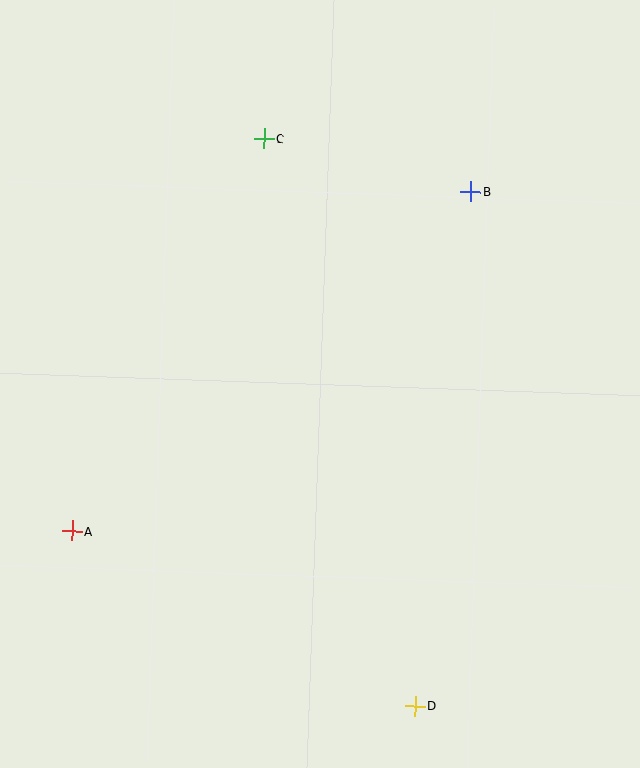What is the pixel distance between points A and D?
The distance between A and D is 385 pixels.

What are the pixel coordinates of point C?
Point C is at (264, 139).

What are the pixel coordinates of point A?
Point A is at (72, 531).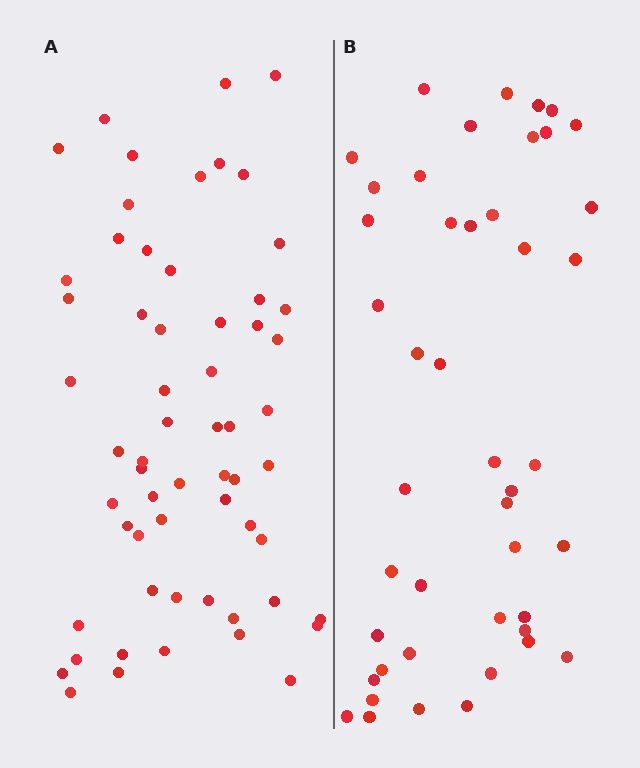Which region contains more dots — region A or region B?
Region A (the left region) has more dots.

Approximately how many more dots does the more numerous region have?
Region A has approximately 15 more dots than region B.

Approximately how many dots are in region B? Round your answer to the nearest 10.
About 40 dots. (The exact count is 45, which rounds to 40.)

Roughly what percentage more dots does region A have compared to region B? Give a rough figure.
About 35% more.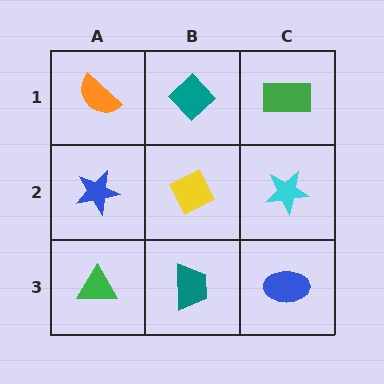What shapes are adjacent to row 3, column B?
A yellow diamond (row 2, column B), a green triangle (row 3, column A), a blue ellipse (row 3, column C).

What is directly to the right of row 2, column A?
A yellow diamond.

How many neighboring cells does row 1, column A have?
2.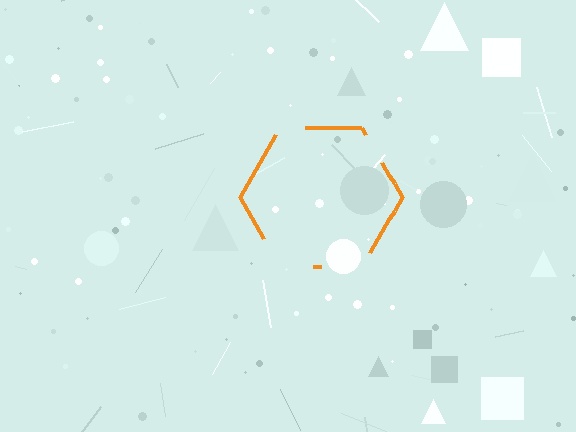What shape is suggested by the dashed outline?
The dashed outline suggests a hexagon.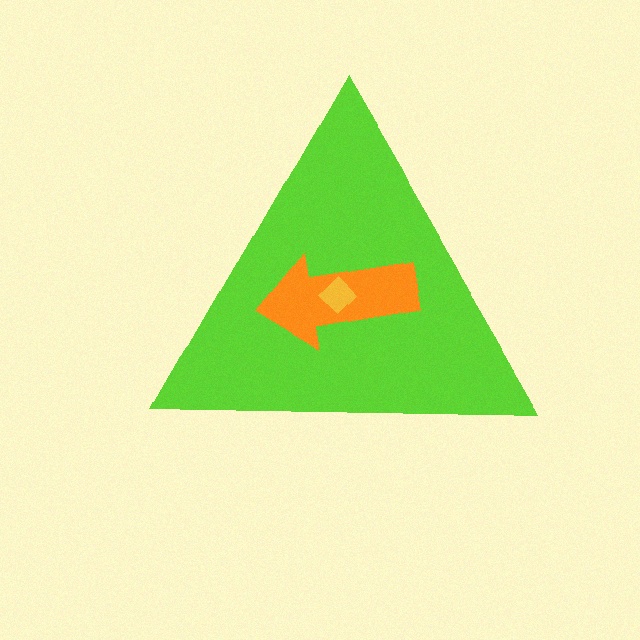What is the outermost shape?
The lime triangle.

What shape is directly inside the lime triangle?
The orange arrow.